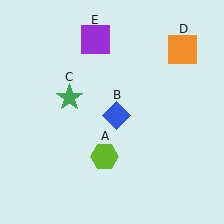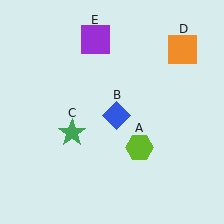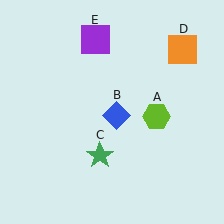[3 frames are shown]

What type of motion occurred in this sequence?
The lime hexagon (object A), green star (object C) rotated counterclockwise around the center of the scene.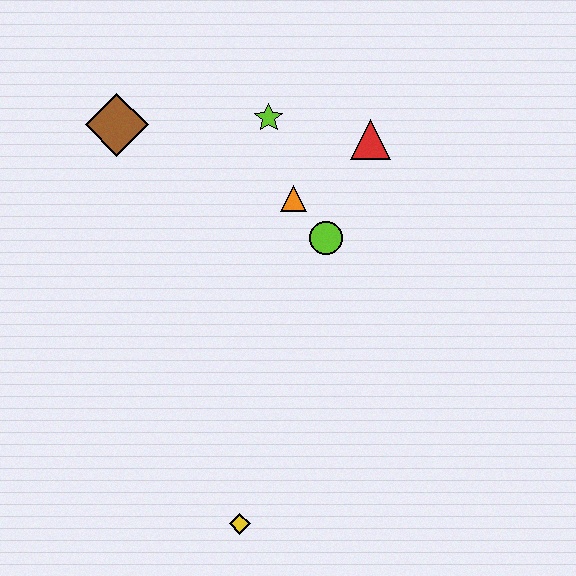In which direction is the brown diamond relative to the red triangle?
The brown diamond is to the left of the red triangle.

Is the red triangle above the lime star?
No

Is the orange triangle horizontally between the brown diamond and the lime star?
No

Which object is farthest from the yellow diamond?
The brown diamond is farthest from the yellow diamond.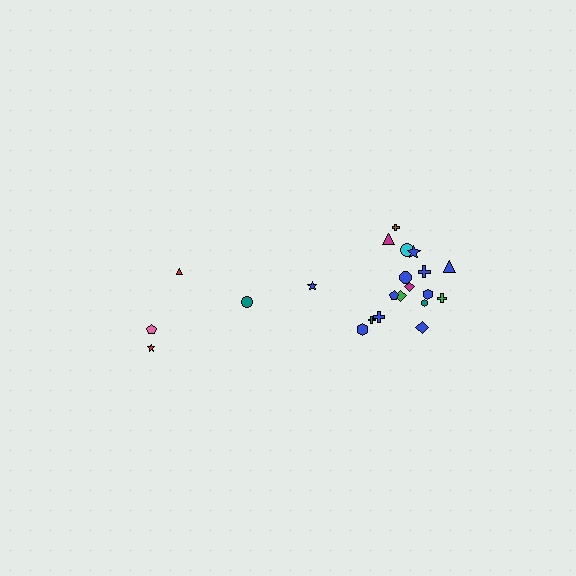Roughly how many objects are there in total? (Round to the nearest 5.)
Roughly 20 objects in total.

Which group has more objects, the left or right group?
The right group.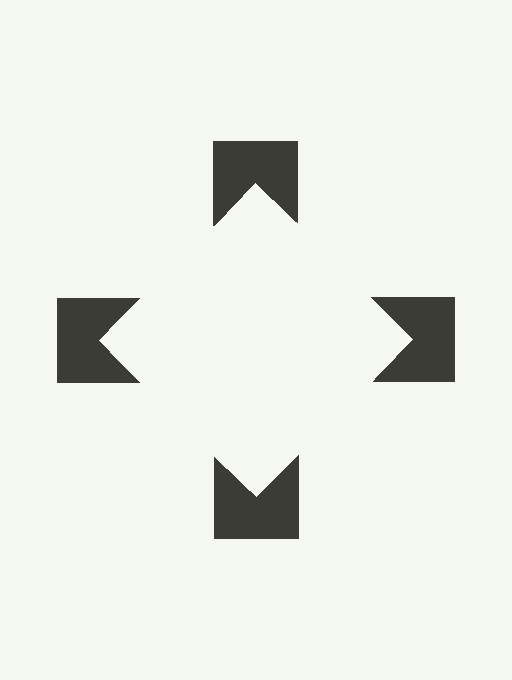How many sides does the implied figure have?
4 sides.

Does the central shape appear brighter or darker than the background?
It typically appears slightly brighter than the background, even though no actual brightness change is drawn.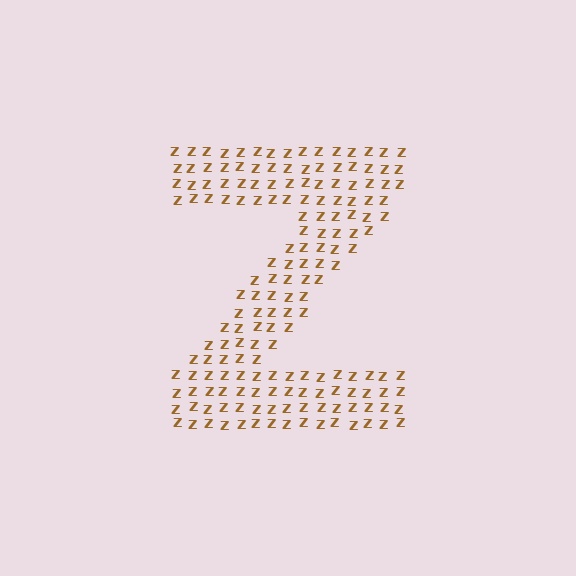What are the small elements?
The small elements are letter Z's.